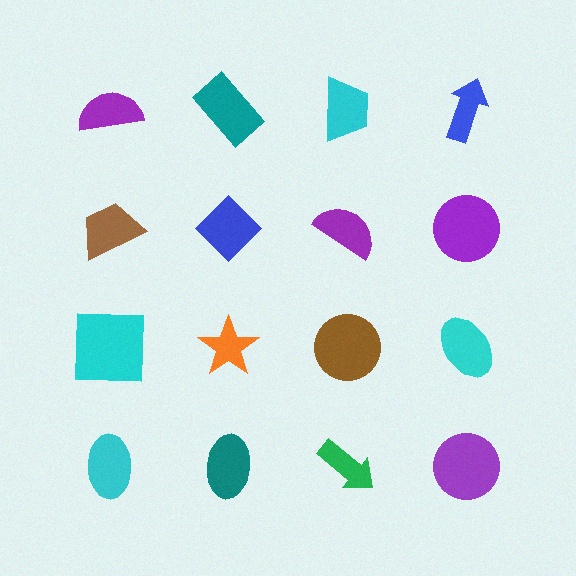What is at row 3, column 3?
A brown circle.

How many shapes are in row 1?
4 shapes.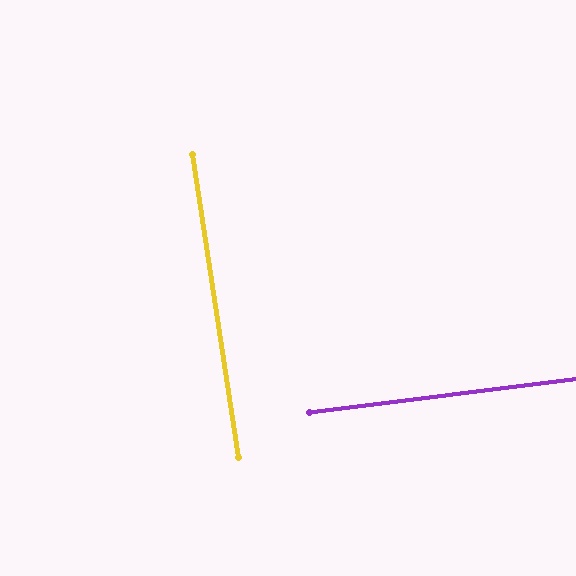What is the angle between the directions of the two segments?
Approximately 88 degrees.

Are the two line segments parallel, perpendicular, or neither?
Perpendicular — they meet at approximately 88°.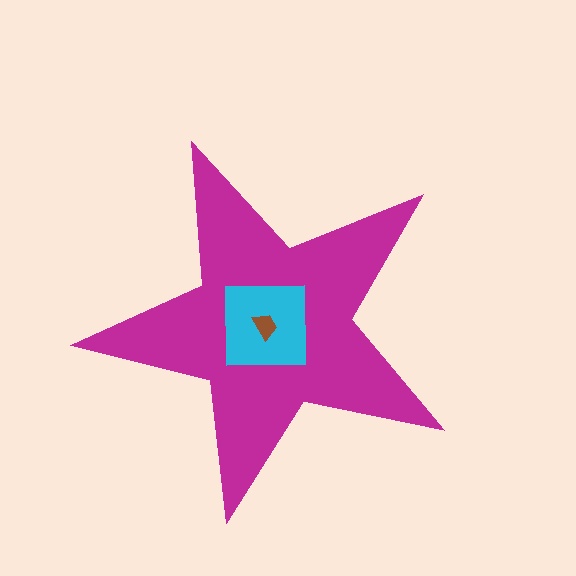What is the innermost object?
The brown trapezoid.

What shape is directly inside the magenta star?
The cyan square.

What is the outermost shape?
The magenta star.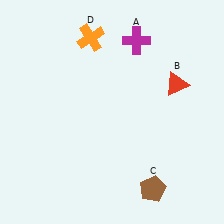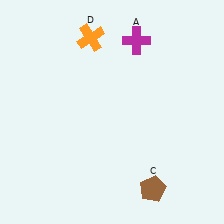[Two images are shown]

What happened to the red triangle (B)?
The red triangle (B) was removed in Image 2. It was in the top-right area of Image 1.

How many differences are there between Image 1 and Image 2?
There is 1 difference between the two images.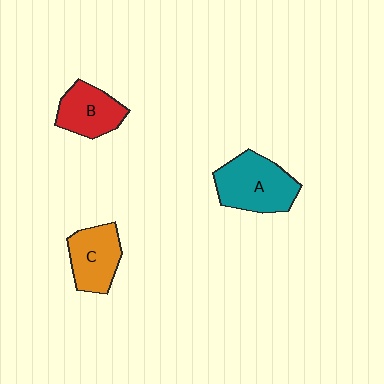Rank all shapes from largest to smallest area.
From largest to smallest: A (teal), C (orange), B (red).